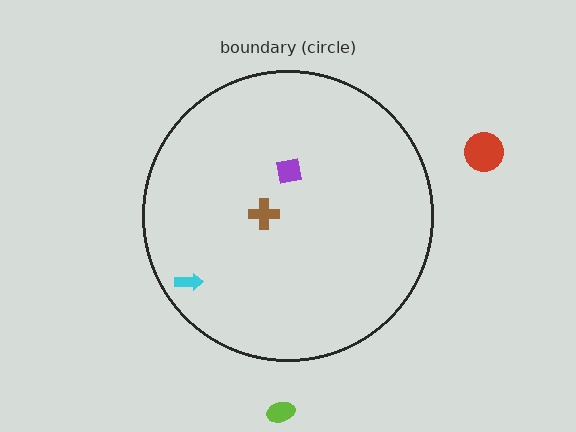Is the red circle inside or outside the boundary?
Outside.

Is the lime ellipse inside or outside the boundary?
Outside.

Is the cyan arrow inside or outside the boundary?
Inside.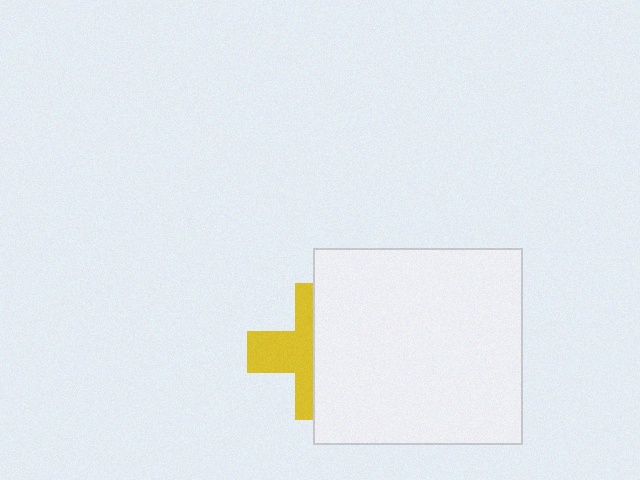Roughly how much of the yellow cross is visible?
About half of it is visible (roughly 47%).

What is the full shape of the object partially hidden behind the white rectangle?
The partially hidden object is a yellow cross.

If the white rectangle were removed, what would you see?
You would see the complete yellow cross.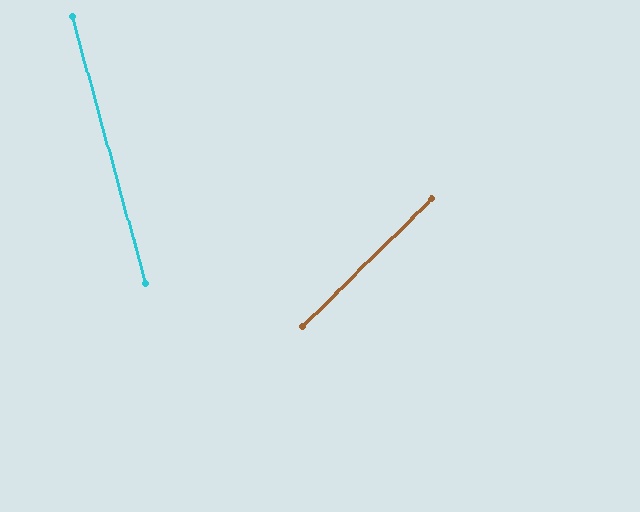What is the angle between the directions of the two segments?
Approximately 61 degrees.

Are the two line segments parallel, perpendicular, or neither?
Neither parallel nor perpendicular — they differ by about 61°.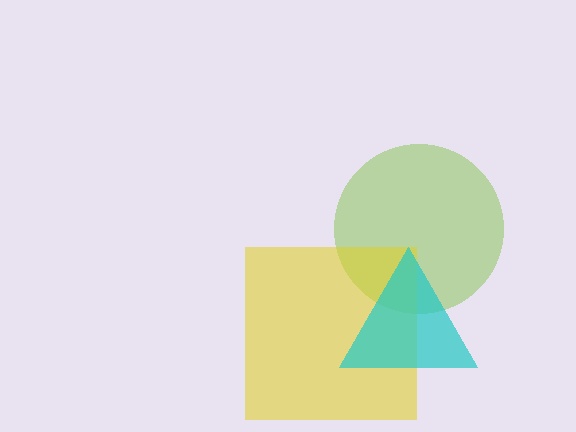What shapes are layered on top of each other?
The layered shapes are: a lime circle, a yellow square, a cyan triangle.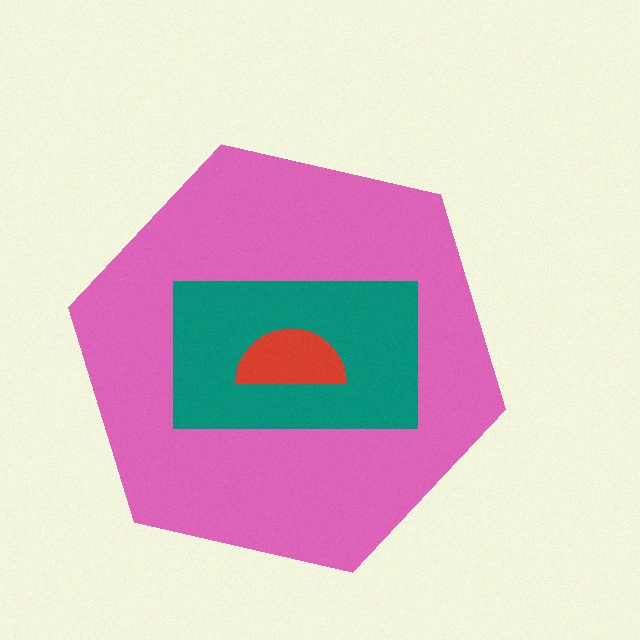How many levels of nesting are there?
3.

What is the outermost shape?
The pink hexagon.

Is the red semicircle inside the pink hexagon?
Yes.